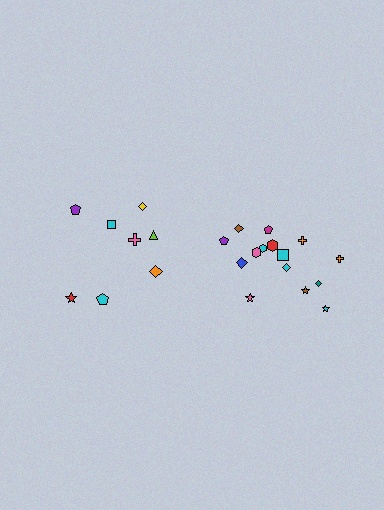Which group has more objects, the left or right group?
The right group.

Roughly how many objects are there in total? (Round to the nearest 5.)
Roughly 25 objects in total.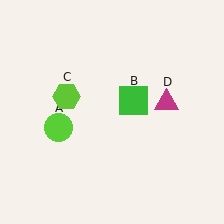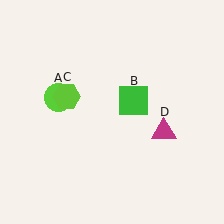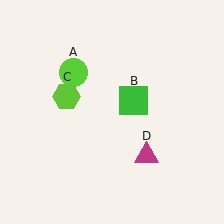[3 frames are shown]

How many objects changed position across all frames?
2 objects changed position: lime circle (object A), magenta triangle (object D).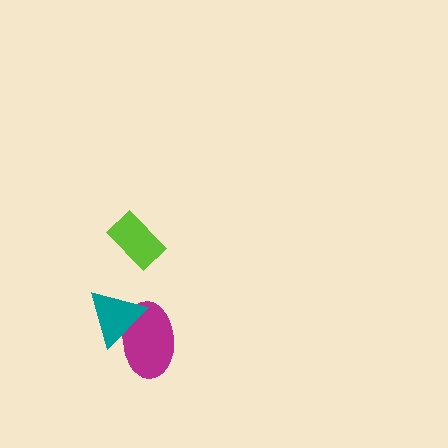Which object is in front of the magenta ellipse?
The teal triangle is in front of the magenta ellipse.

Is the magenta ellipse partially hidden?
Yes, it is partially covered by another shape.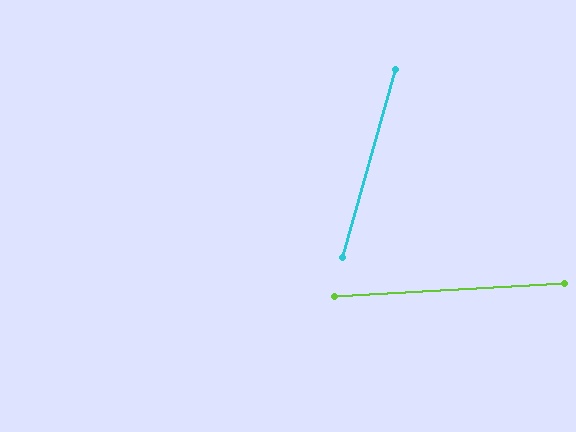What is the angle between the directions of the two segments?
Approximately 71 degrees.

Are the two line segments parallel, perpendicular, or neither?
Neither parallel nor perpendicular — they differ by about 71°.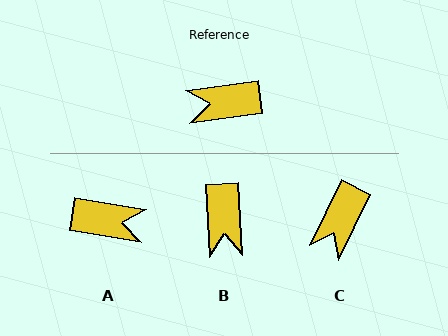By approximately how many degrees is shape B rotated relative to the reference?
Approximately 86 degrees counter-clockwise.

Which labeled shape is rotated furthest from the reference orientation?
A, about 163 degrees away.